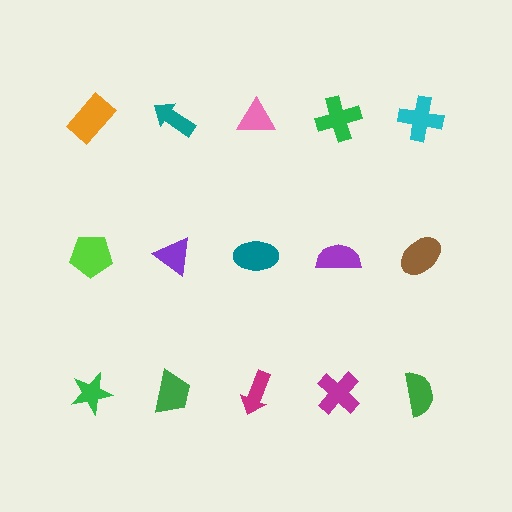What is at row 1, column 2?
A teal arrow.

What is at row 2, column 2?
A purple triangle.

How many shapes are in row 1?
5 shapes.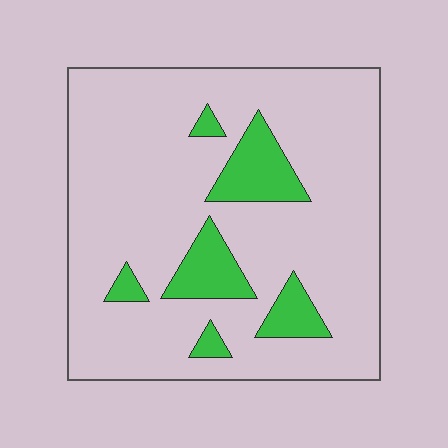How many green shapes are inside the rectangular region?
6.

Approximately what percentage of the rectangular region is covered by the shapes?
Approximately 15%.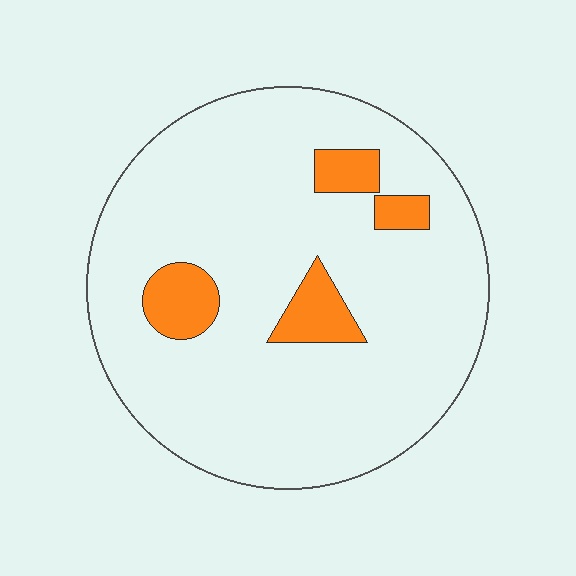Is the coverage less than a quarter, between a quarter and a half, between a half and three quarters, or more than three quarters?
Less than a quarter.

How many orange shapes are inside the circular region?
4.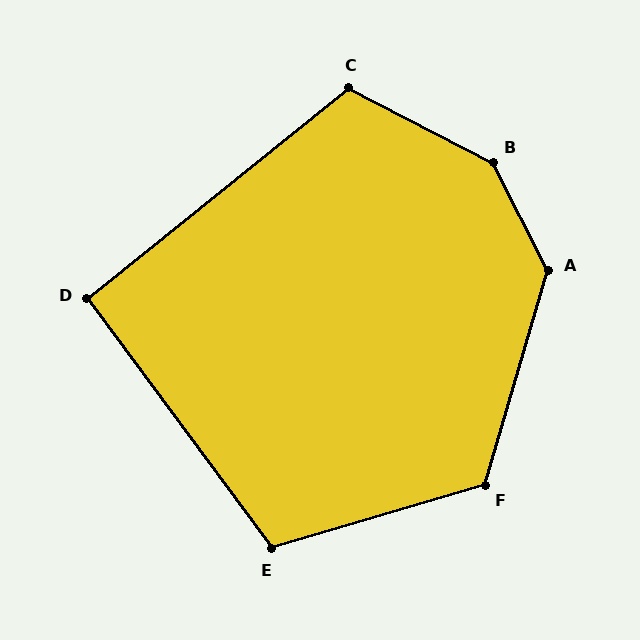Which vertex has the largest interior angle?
B, at approximately 145 degrees.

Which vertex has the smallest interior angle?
D, at approximately 93 degrees.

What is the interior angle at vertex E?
Approximately 110 degrees (obtuse).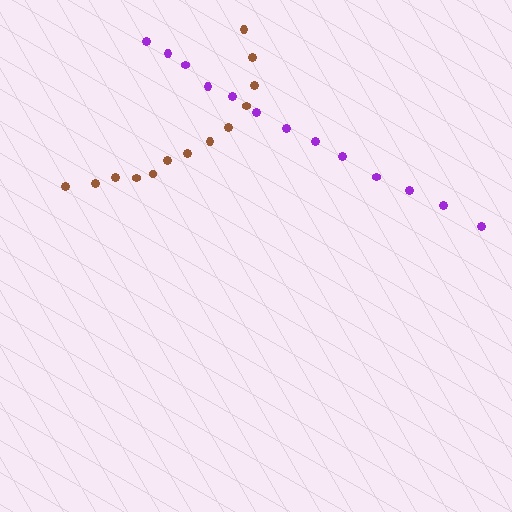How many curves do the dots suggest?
There are 2 distinct paths.